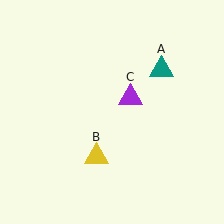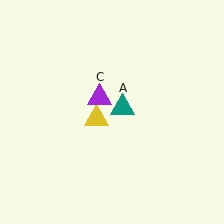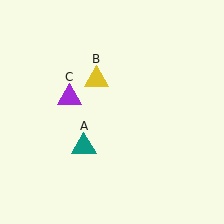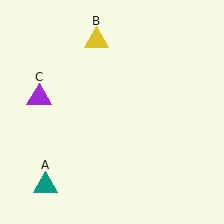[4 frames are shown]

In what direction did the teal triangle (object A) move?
The teal triangle (object A) moved down and to the left.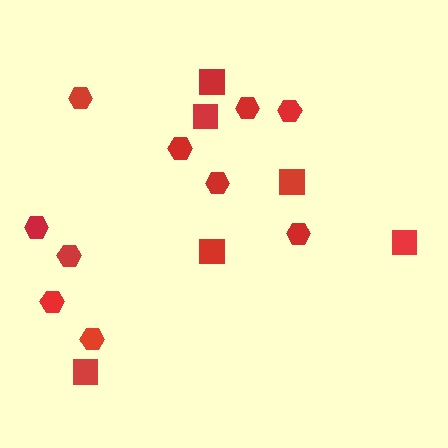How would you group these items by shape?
There are 2 groups: one group of hexagons (10) and one group of squares (6).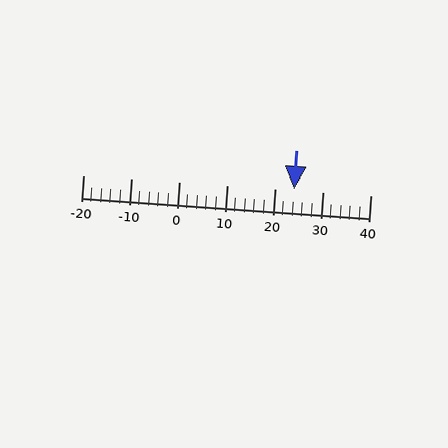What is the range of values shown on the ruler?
The ruler shows values from -20 to 40.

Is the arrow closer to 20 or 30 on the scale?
The arrow is closer to 20.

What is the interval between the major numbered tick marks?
The major tick marks are spaced 10 units apart.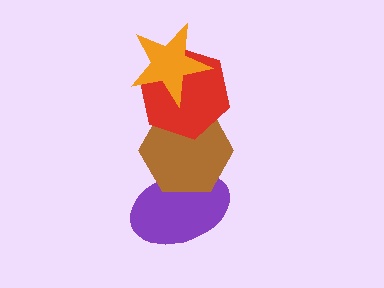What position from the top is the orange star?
The orange star is 1st from the top.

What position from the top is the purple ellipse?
The purple ellipse is 4th from the top.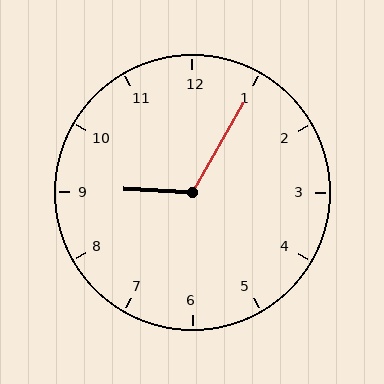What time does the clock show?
9:05.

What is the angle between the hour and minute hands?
Approximately 118 degrees.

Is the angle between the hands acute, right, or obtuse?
It is obtuse.